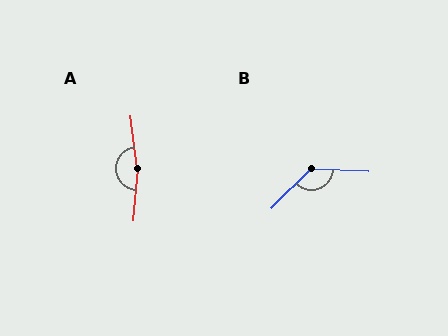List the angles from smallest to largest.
B (132°), A (168°).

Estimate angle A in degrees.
Approximately 168 degrees.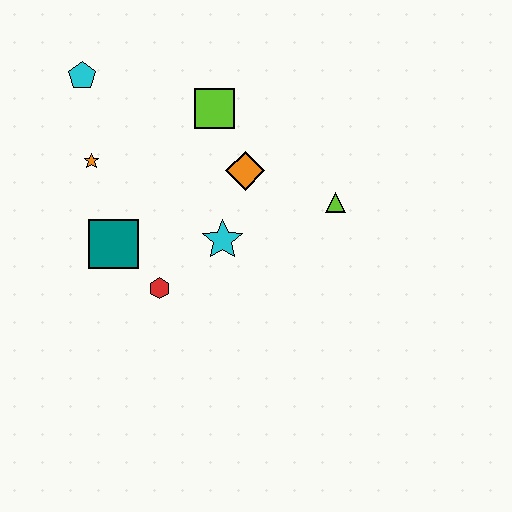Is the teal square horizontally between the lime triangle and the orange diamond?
No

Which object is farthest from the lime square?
The red hexagon is farthest from the lime square.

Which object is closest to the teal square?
The red hexagon is closest to the teal square.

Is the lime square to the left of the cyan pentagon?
No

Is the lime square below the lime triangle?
No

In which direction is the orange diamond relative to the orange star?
The orange diamond is to the right of the orange star.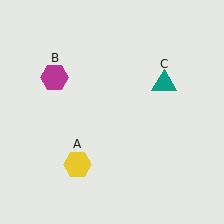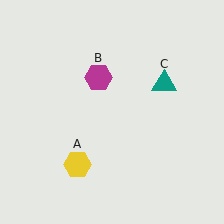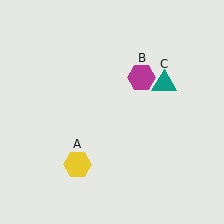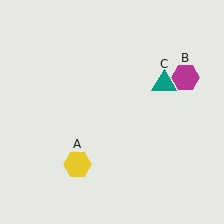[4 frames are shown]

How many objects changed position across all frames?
1 object changed position: magenta hexagon (object B).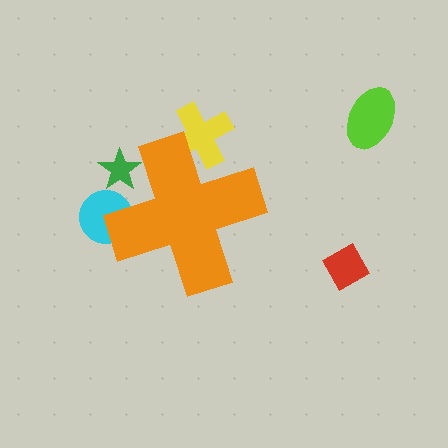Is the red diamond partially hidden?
No, the red diamond is fully visible.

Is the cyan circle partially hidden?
Yes, the cyan circle is partially hidden behind the orange cross.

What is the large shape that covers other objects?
An orange cross.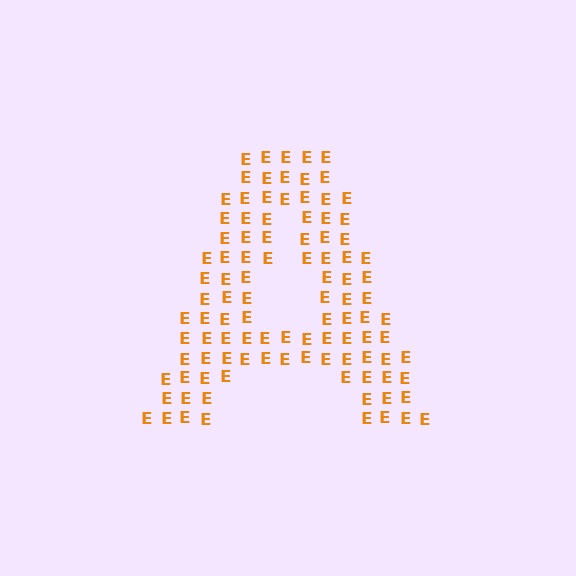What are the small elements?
The small elements are letter E's.